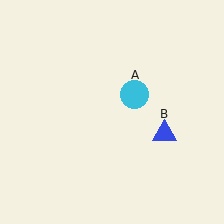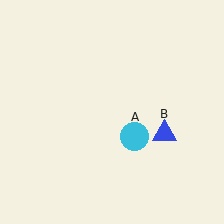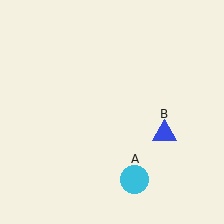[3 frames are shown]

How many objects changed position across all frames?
1 object changed position: cyan circle (object A).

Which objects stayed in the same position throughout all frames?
Blue triangle (object B) remained stationary.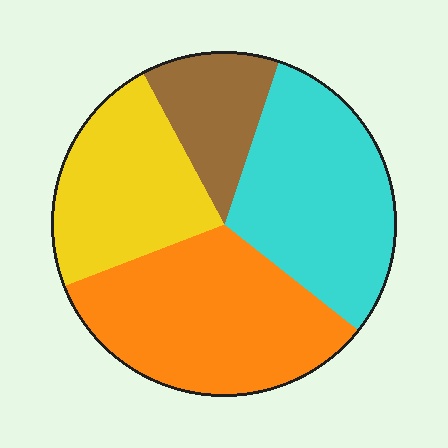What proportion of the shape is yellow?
Yellow covers about 25% of the shape.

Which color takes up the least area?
Brown, at roughly 15%.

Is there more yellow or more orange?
Orange.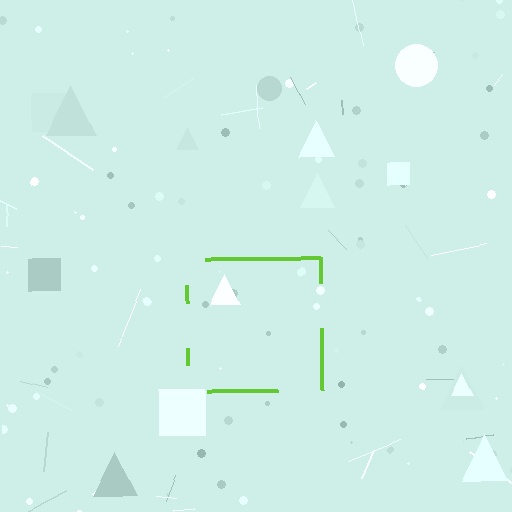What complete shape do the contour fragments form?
The contour fragments form a square.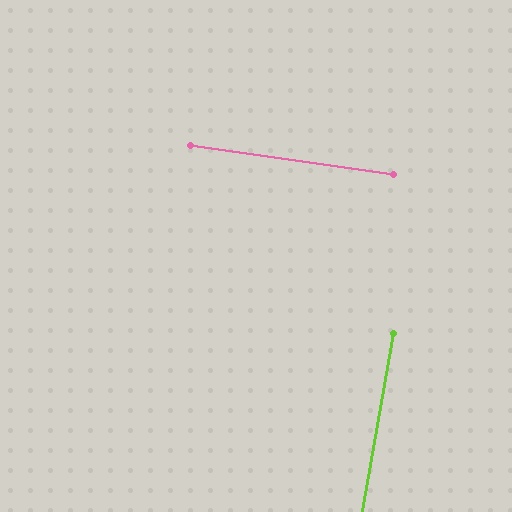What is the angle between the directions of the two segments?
Approximately 88 degrees.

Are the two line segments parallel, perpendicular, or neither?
Perpendicular — they meet at approximately 88°.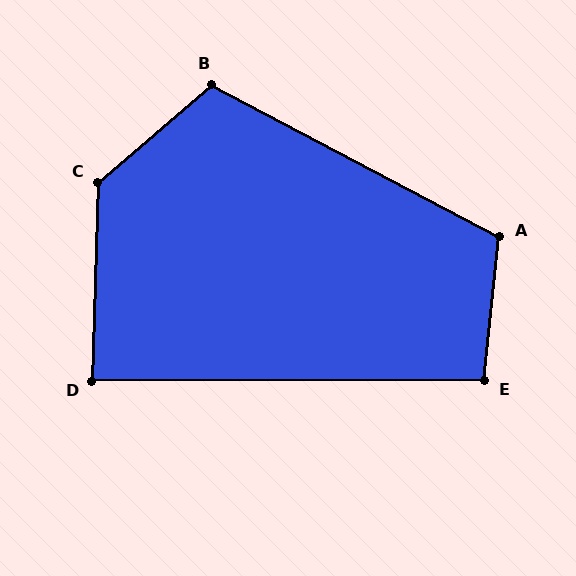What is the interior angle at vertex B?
Approximately 111 degrees (obtuse).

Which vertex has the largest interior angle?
C, at approximately 133 degrees.